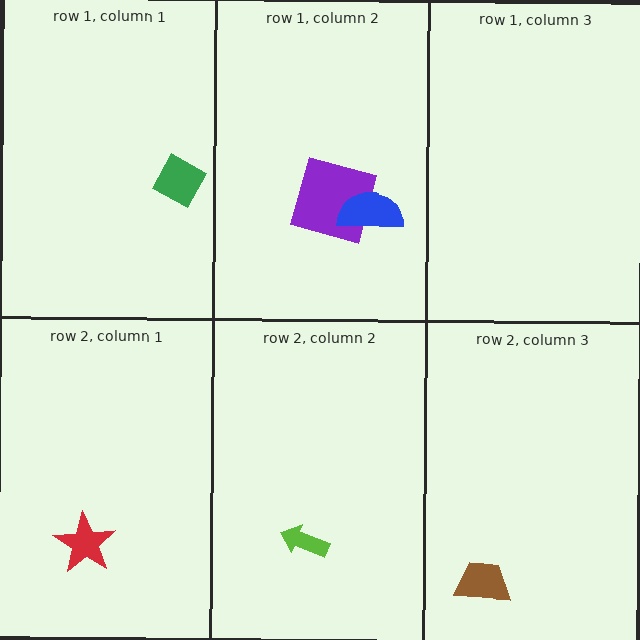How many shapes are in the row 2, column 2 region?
1.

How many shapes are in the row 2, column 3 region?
1.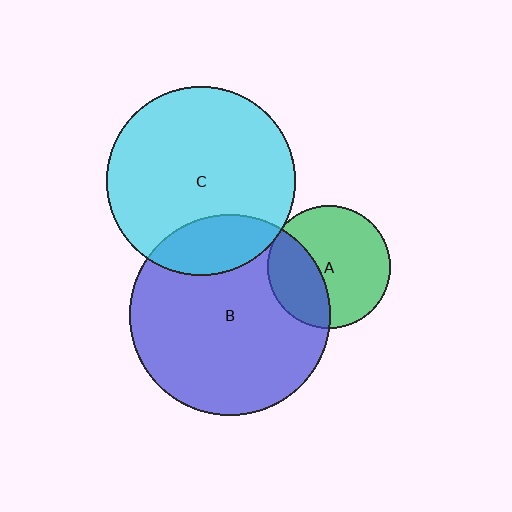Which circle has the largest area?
Circle B (blue).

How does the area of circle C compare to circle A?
Approximately 2.4 times.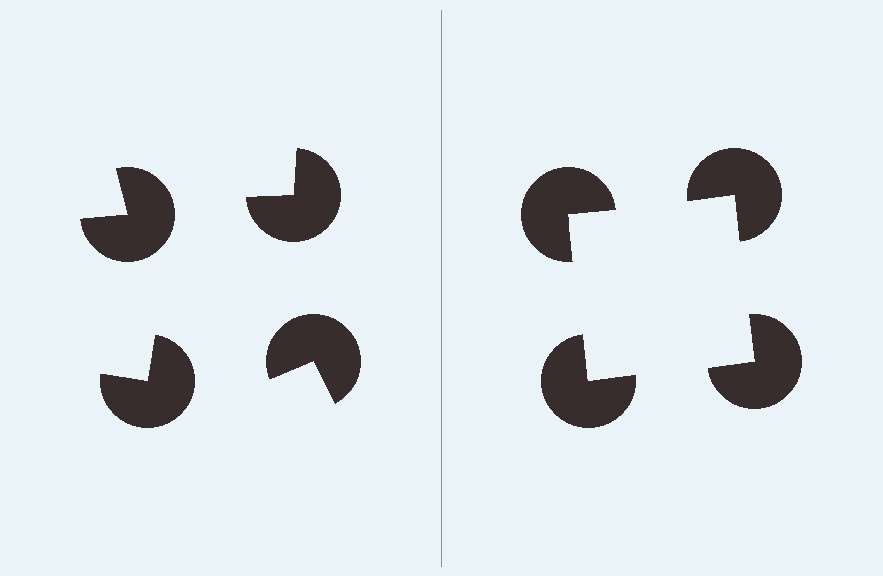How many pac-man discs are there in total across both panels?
8 — 4 on each side.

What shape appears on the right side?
An illusory square.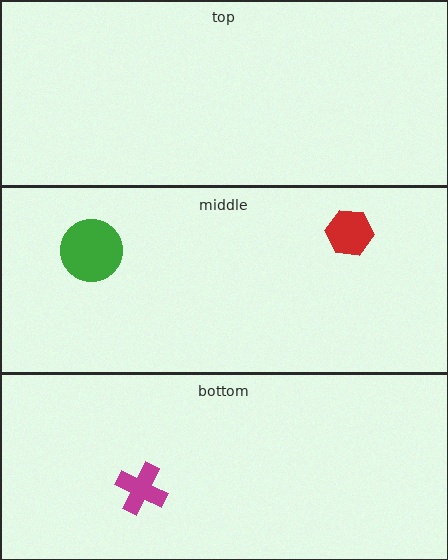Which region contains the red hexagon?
The middle region.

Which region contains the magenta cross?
The bottom region.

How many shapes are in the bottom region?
1.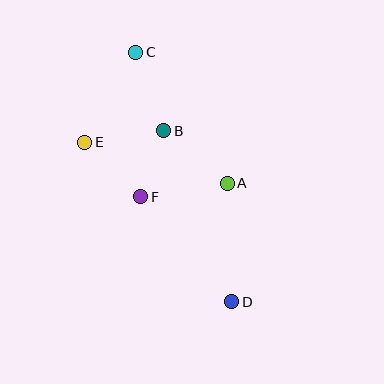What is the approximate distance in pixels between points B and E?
The distance between B and E is approximately 80 pixels.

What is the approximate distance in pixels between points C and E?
The distance between C and E is approximately 103 pixels.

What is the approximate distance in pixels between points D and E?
The distance between D and E is approximately 216 pixels.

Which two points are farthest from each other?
Points C and D are farthest from each other.